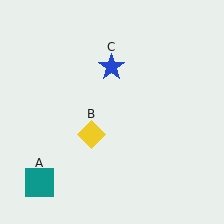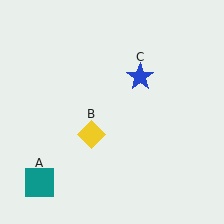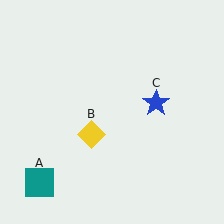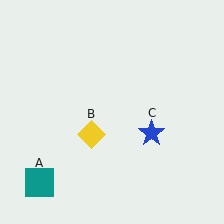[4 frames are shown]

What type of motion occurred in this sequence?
The blue star (object C) rotated clockwise around the center of the scene.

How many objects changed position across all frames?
1 object changed position: blue star (object C).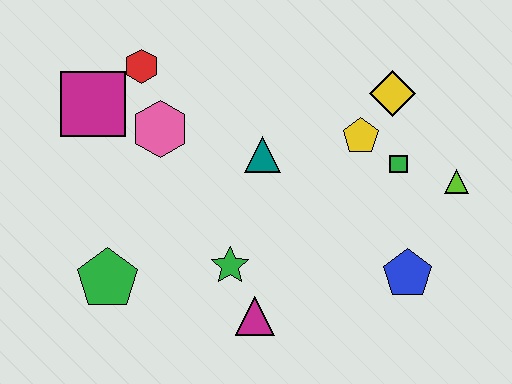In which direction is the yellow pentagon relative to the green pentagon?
The yellow pentagon is to the right of the green pentagon.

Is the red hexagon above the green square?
Yes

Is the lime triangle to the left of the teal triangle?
No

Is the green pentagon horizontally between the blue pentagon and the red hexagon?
No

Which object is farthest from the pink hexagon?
The lime triangle is farthest from the pink hexagon.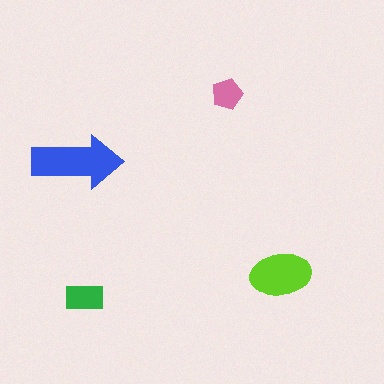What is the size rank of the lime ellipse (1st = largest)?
2nd.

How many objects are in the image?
There are 4 objects in the image.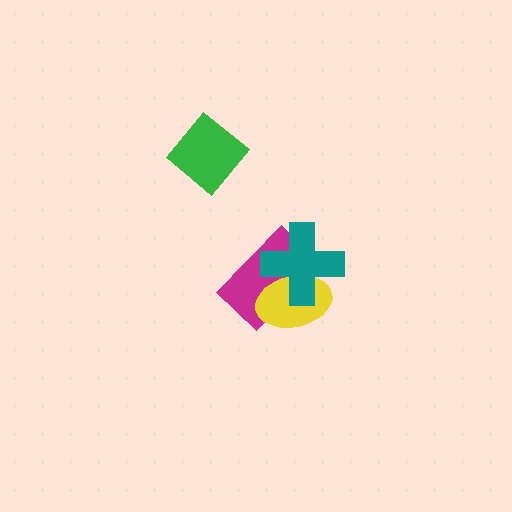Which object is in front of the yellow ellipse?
The teal cross is in front of the yellow ellipse.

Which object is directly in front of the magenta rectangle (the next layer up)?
The yellow ellipse is directly in front of the magenta rectangle.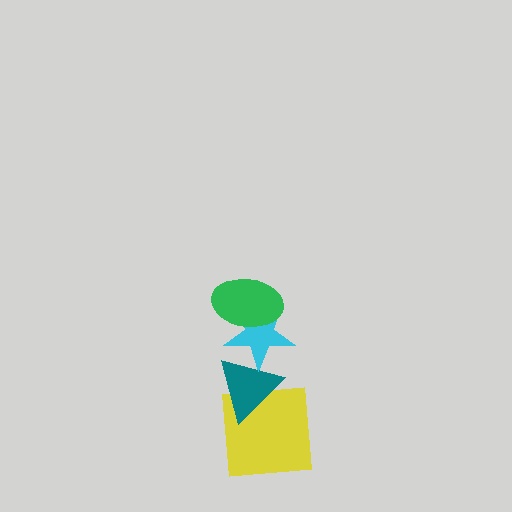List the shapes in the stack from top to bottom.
From top to bottom: the green ellipse, the cyan star, the teal triangle, the yellow square.